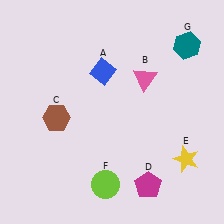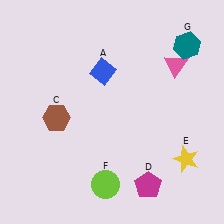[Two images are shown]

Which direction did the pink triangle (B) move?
The pink triangle (B) moved right.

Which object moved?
The pink triangle (B) moved right.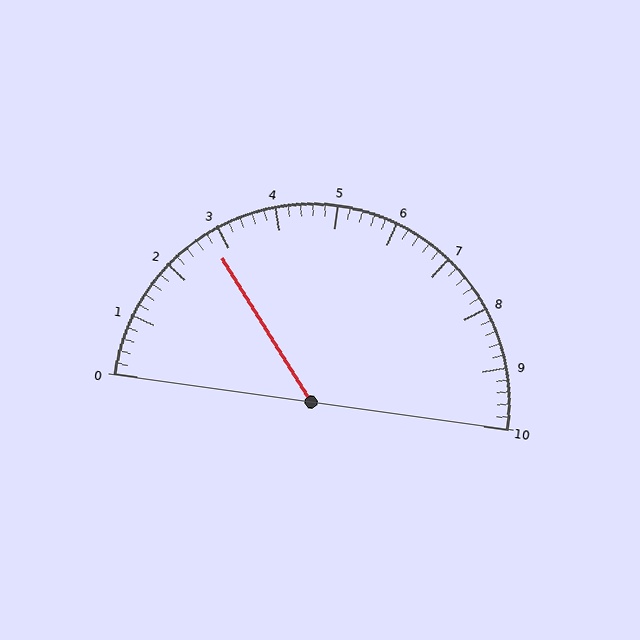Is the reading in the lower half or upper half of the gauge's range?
The reading is in the lower half of the range (0 to 10).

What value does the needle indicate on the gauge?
The needle indicates approximately 2.8.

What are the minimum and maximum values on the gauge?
The gauge ranges from 0 to 10.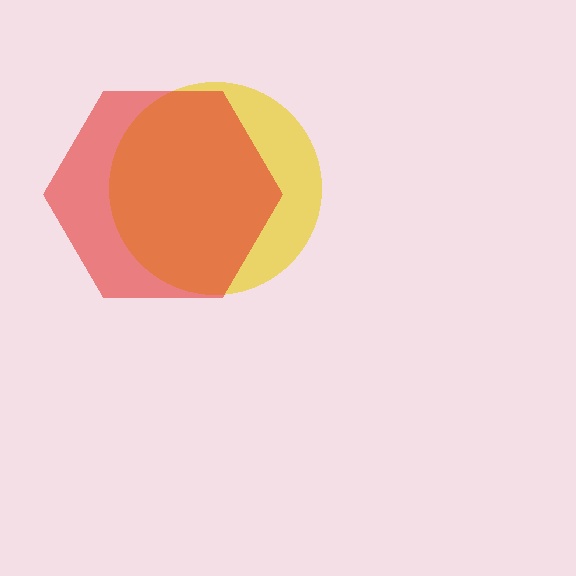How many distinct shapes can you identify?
There are 2 distinct shapes: a yellow circle, a red hexagon.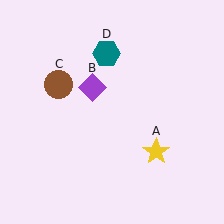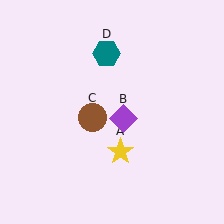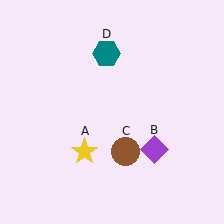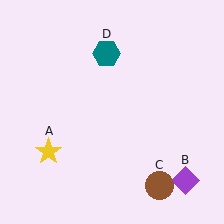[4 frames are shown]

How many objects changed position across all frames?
3 objects changed position: yellow star (object A), purple diamond (object B), brown circle (object C).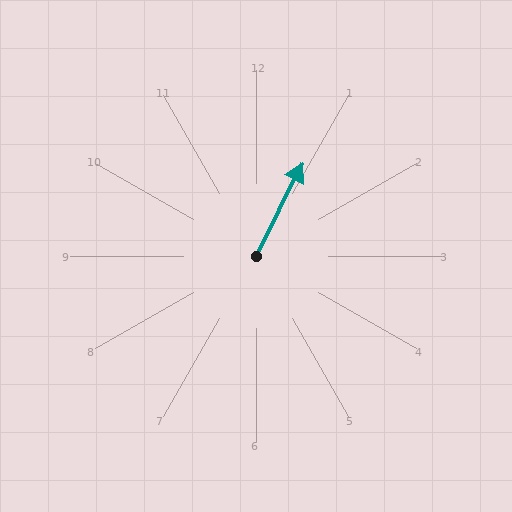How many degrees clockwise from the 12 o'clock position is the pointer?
Approximately 26 degrees.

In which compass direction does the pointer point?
Northeast.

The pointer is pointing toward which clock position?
Roughly 1 o'clock.